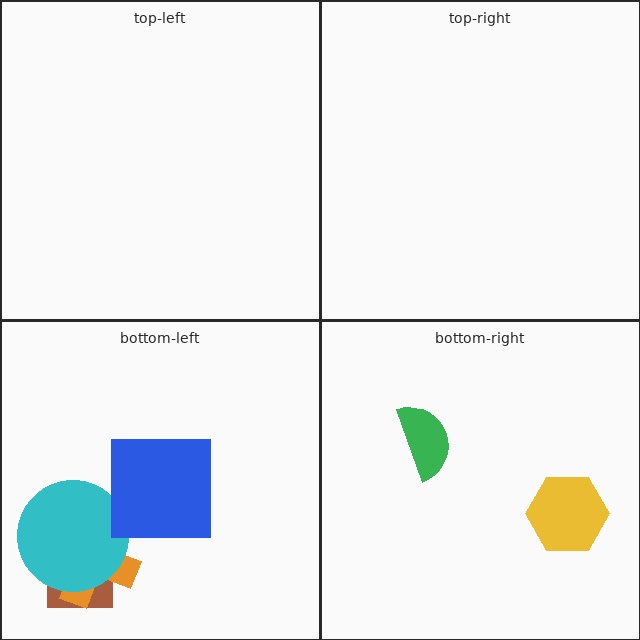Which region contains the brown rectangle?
The bottom-left region.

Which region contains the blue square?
The bottom-left region.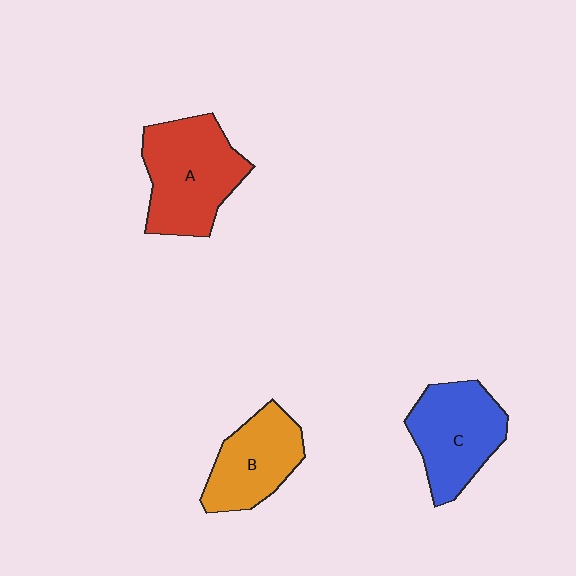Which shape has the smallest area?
Shape B (orange).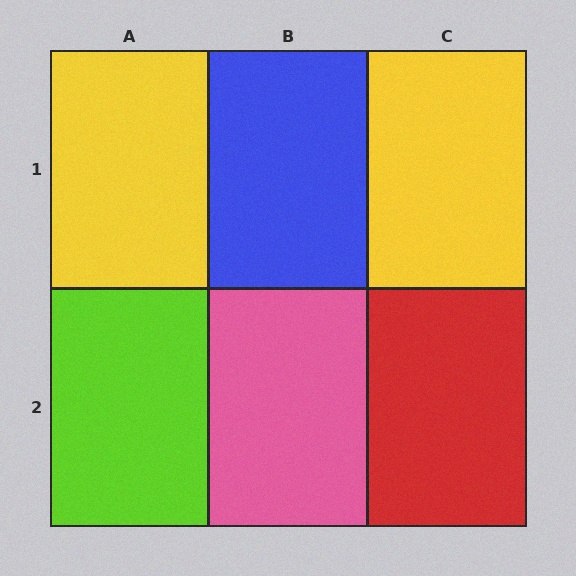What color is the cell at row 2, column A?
Lime.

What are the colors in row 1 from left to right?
Yellow, blue, yellow.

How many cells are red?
1 cell is red.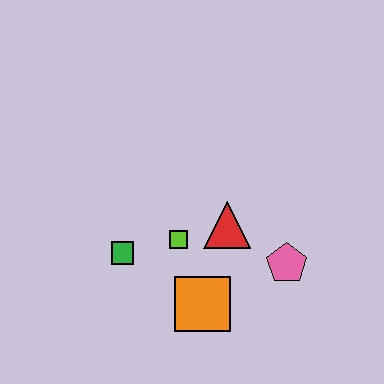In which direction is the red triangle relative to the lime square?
The red triangle is to the right of the lime square.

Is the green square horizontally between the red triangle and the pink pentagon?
No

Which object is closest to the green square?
The lime square is closest to the green square.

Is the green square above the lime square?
No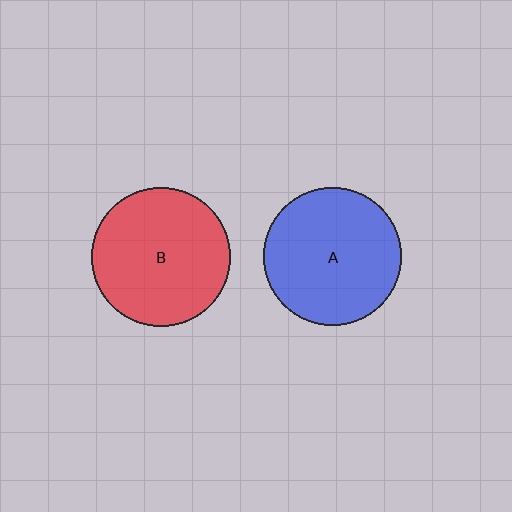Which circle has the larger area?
Circle B (red).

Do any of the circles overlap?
No, none of the circles overlap.